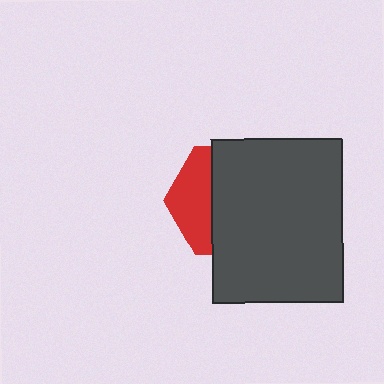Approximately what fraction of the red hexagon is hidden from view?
Roughly 65% of the red hexagon is hidden behind the dark gray rectangle.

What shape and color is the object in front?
The object in front is a dark gray rectangle.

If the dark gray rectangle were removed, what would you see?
You would see the complete red hexagon.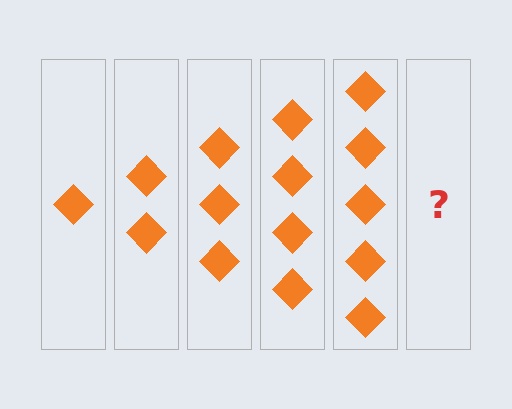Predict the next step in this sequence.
The next step is 6 diamonds.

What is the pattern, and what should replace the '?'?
The pattern is that each step adds one more diamond. The '?' should be 6 diamonds.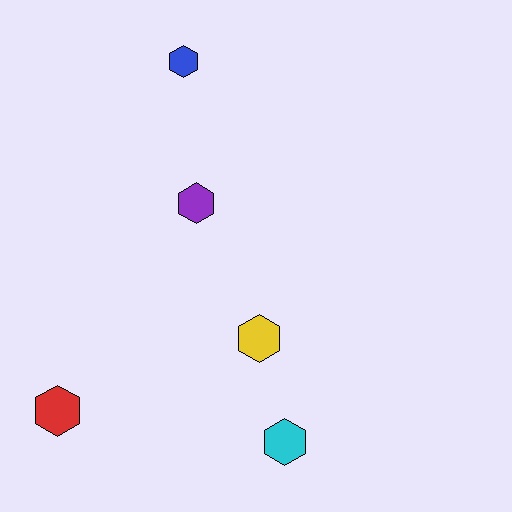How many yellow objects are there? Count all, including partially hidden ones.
There is 1 yellow object.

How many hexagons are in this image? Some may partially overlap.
There are 5 hexagons.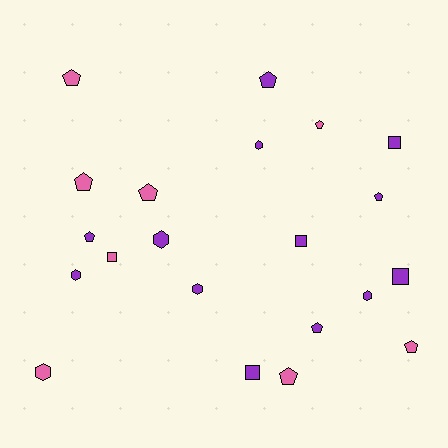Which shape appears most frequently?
Pentagon, with 10 objects.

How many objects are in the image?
There are 21 objects.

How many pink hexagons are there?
There is 1 pink hexagon.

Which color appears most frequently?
Purple, with 13 objects.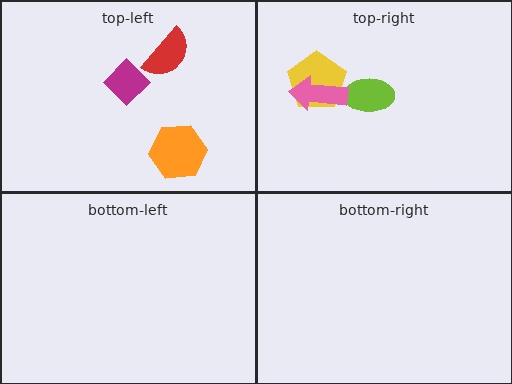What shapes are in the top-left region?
The red semicircle, the orange hexagon, the magenta diamond.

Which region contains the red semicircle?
The top-left region.